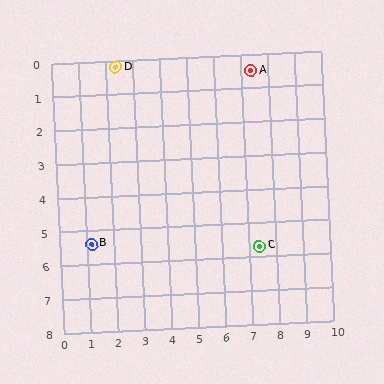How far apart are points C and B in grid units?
Points C and B are about 6.2 grid units apart.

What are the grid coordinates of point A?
Point A is at approximately (7.4, 0.5).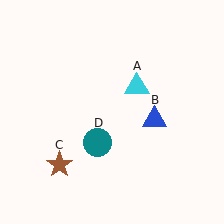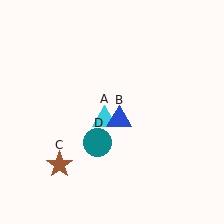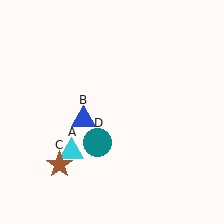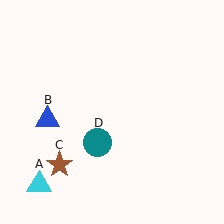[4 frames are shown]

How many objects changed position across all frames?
2 objects changed position: cyan triangle (object A), blue triangle (object B).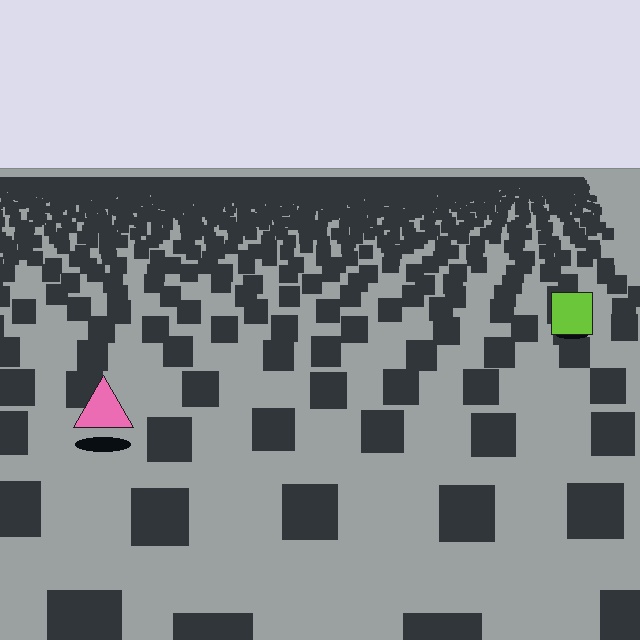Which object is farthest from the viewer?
The lime square is farthest from the viewer. It appears smaller and the ground texture around it is denser.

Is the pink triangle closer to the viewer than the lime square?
Yes. The pink triangle is closer — you can tell from the texture gradient: the ground texture is coarser near it.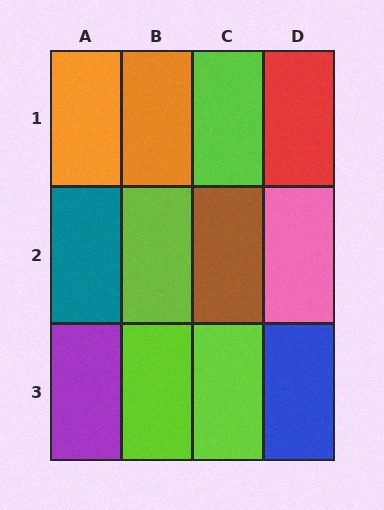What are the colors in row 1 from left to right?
Orange, orange, lime, red.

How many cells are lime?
4 cells are lime.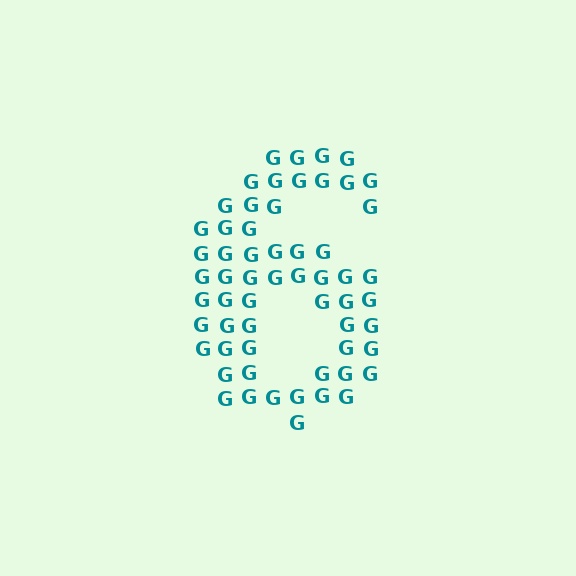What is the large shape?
The large shape is the digit 6.